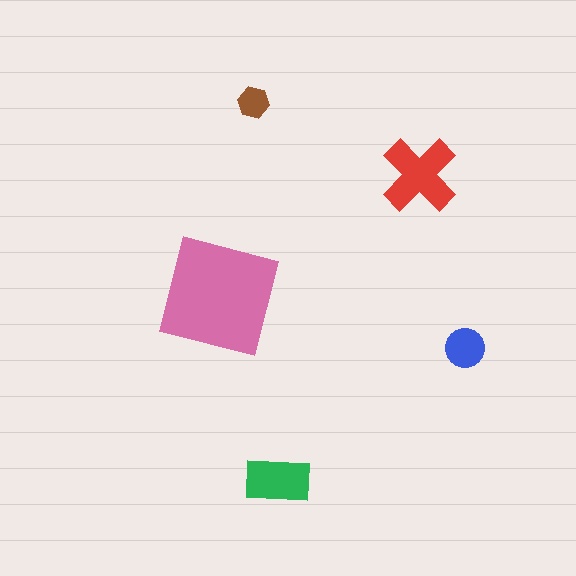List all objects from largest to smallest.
The pink square, the red cross, the green rectangle, the blue circle, the brown hexagon.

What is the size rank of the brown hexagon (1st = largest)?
5th.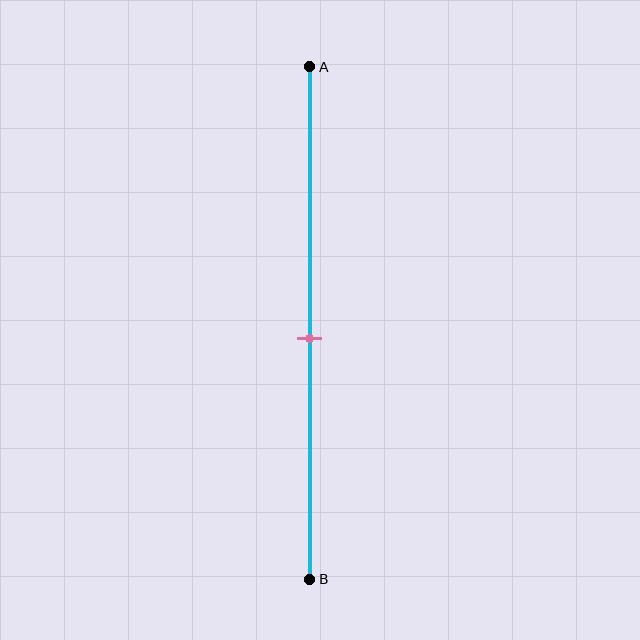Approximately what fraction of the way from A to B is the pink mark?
The pink mark is approximately 55% of the way from A to B.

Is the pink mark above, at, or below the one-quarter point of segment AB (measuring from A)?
The pink mark is below the one-quarter point of segment AB.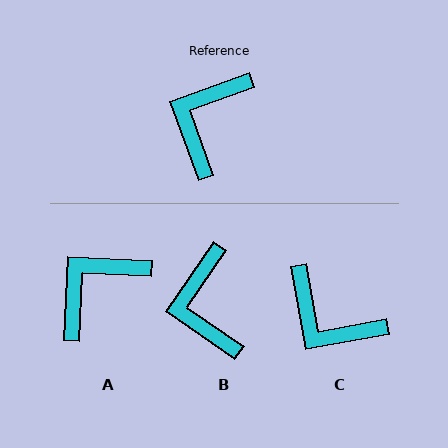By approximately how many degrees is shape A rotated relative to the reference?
Approximately 22 degrees clockwise.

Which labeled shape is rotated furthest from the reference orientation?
C, about 80 degrees away.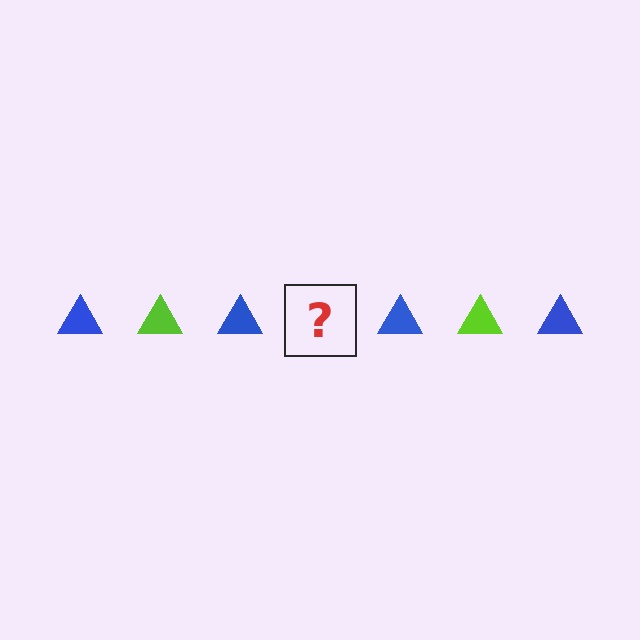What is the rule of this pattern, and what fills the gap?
The rule is that the pattern cycles through blue, lime triangles. The gap should be filled with a lime triangle.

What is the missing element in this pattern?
The missing element is a lime triangle.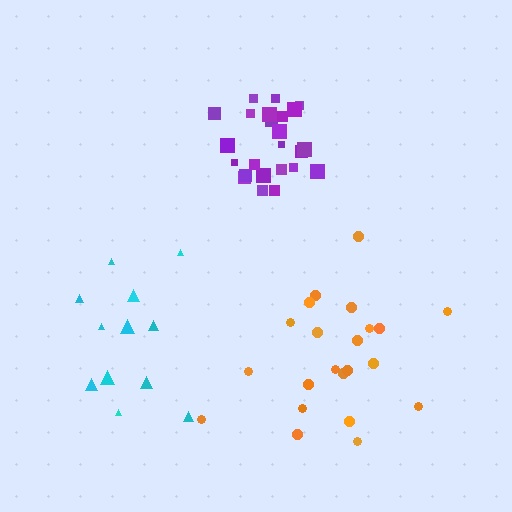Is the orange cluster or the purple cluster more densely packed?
Purple.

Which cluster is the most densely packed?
Purple.